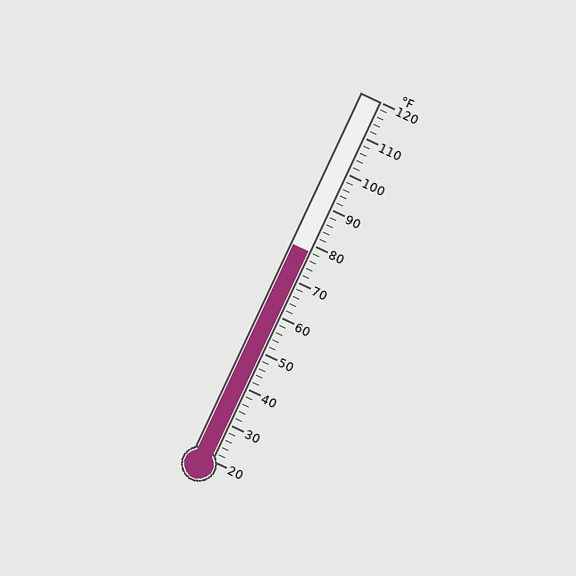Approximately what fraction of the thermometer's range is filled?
The thermometer is filled to approximately 60% of its range.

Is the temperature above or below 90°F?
The temperature is below 90°F.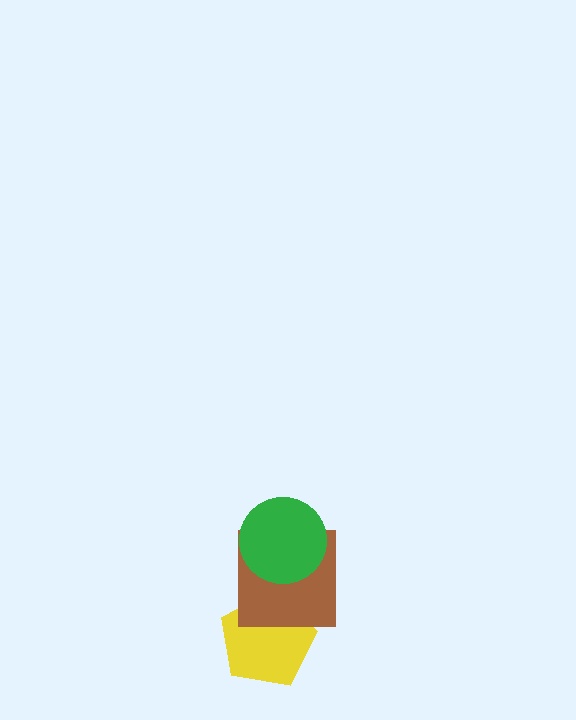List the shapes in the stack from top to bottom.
From top to bottom: the green circle, the brown square, the yellow pentagon.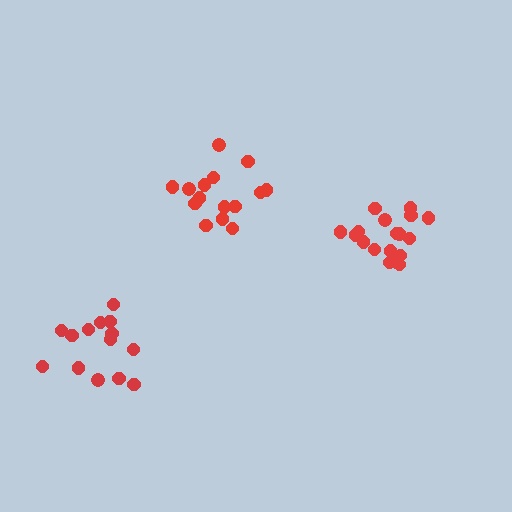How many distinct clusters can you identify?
There are 3 distinct clusters.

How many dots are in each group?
Group 1: 15 dots, Group 2: 14 dots, Group 3: 18 dots (47 total).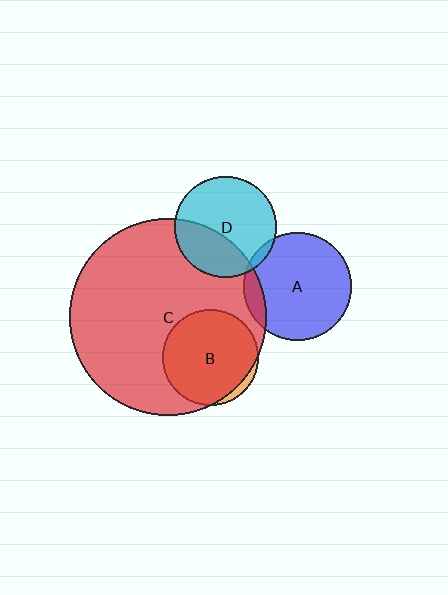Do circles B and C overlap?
Yes.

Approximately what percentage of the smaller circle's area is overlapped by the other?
Approximately 95%.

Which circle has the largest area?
Circle C (red).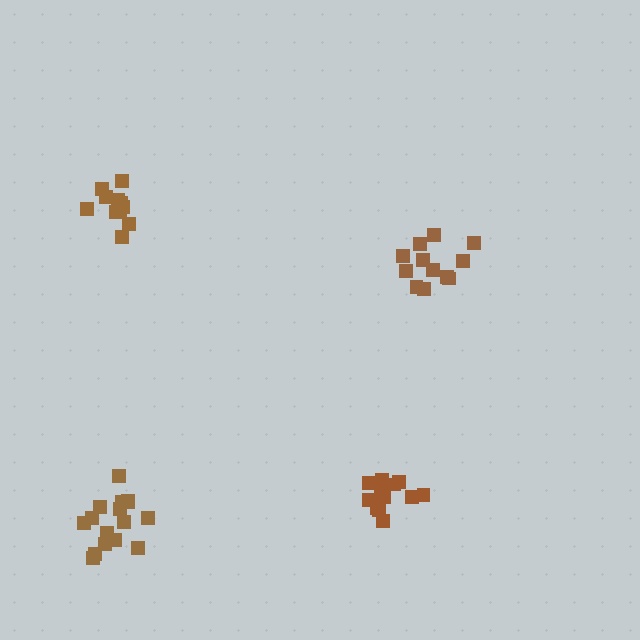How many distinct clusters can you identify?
There are 4 distinct clusters.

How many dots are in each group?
Group 1: 11 dots, Group 2: 12 dots, Group 3: 16 dots, Group 4: 12 dots (51 total).